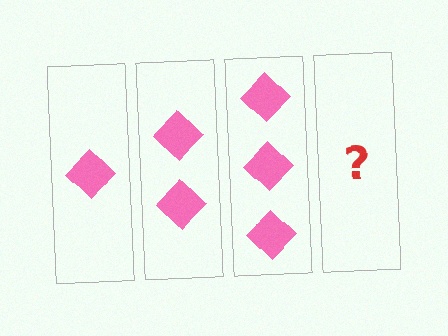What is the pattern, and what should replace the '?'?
The pattern is that each step adds one more diamond. The '?' should be 4 diamonds.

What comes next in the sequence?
The next element should be 4 diamonds.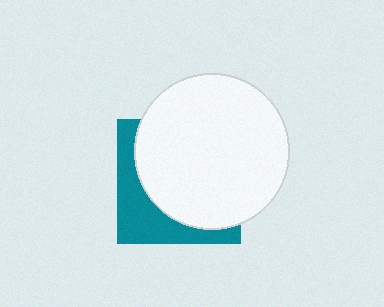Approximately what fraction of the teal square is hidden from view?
Roughly 68% of the teal square is hidden behind the white circle.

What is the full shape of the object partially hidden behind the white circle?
The partially hidden object is a teal square.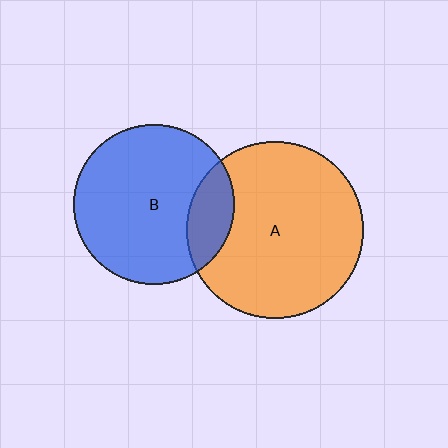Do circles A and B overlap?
Yes.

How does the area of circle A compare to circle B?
Approximately 1.2 times.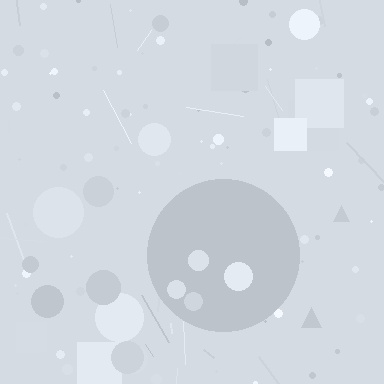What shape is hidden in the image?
A circle is hidden in the image.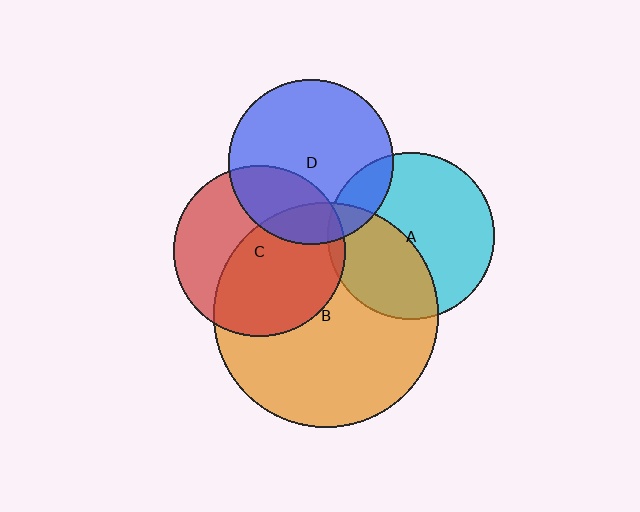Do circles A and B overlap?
Yes.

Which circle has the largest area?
Circle B (orange).